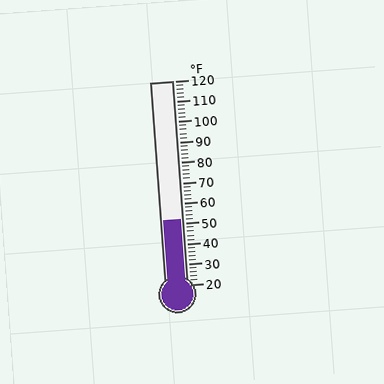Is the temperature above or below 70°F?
The temperature is below 70°F.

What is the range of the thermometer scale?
The thermometer scale ranges from 20°F to 120°F.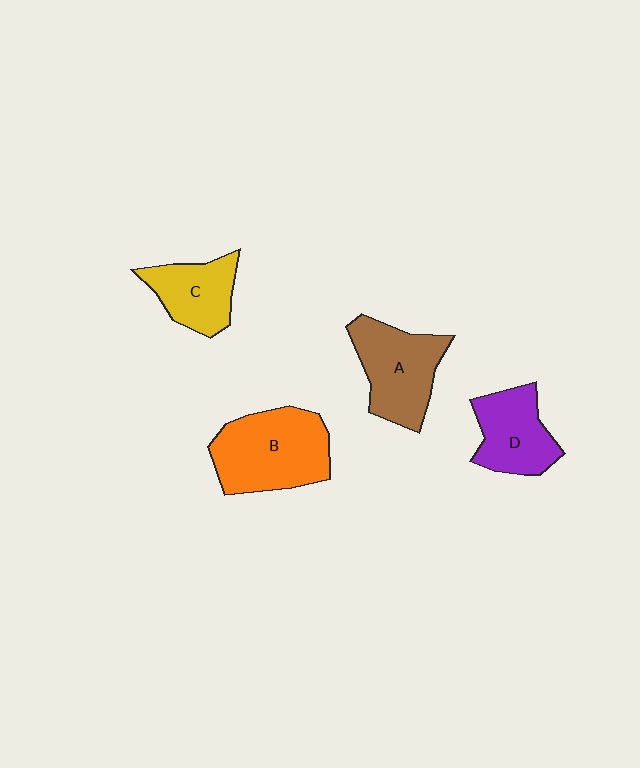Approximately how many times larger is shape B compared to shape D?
Approximately 1.5 times.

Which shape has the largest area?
Shape B (orange).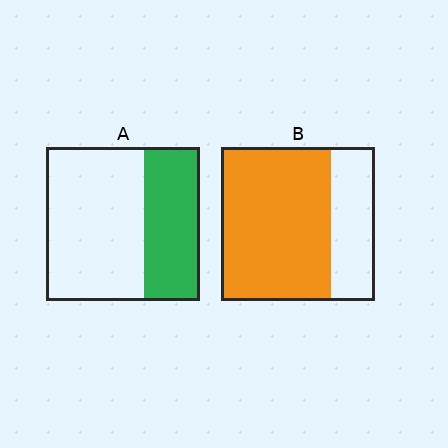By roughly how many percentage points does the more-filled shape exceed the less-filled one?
By roughly 35 percentage points (B over A).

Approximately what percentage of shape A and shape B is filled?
A is approximately 35% and B is approximately 70%.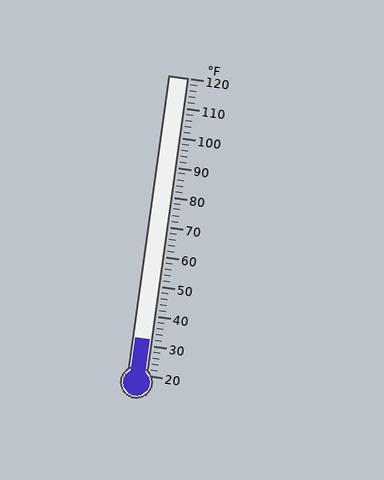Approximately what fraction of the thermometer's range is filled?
The thermometer is filled to approximately 10% of its range.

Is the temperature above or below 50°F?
The temperature is below 50°F.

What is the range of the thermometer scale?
The thermometer scale ranges from 20°F to 120°F.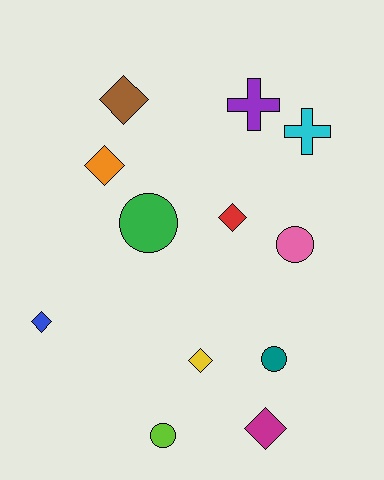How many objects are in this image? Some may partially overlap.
There are 12 objects.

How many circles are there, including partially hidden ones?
There are 4 circles.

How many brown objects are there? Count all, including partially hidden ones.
There is 1 brown object.